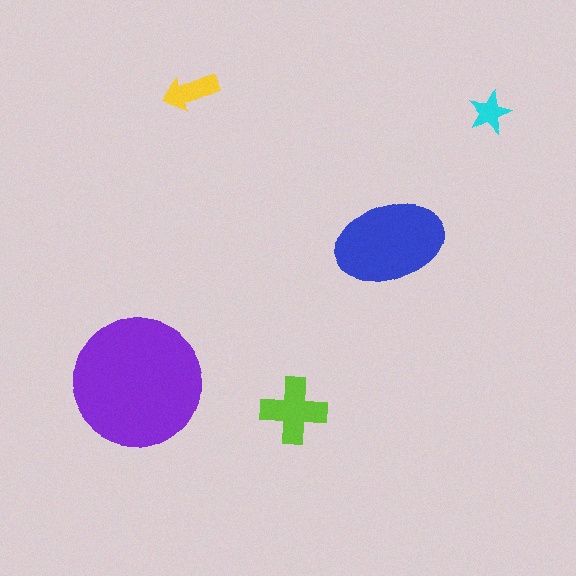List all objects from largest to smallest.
The purple circle, the blue ellipse, the lime cross, the yellow arrow, the cyan star.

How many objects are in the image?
There are 5 objects in the image.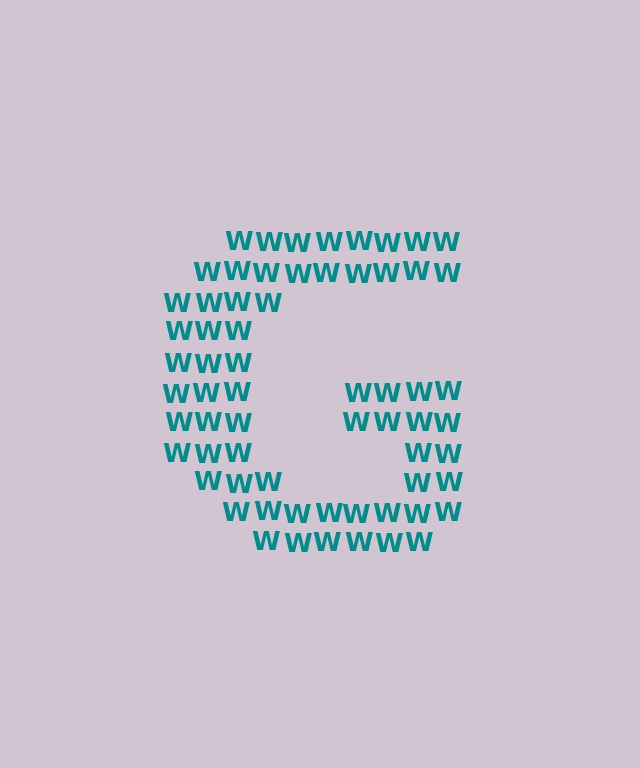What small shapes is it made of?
It is made of small letter W's.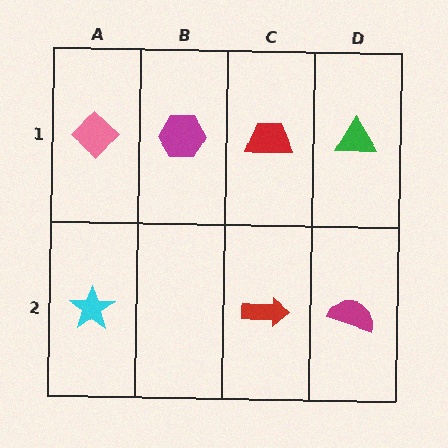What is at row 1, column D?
A green triangle.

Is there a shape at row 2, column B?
No, that cell is empty.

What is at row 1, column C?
A red trapezoid.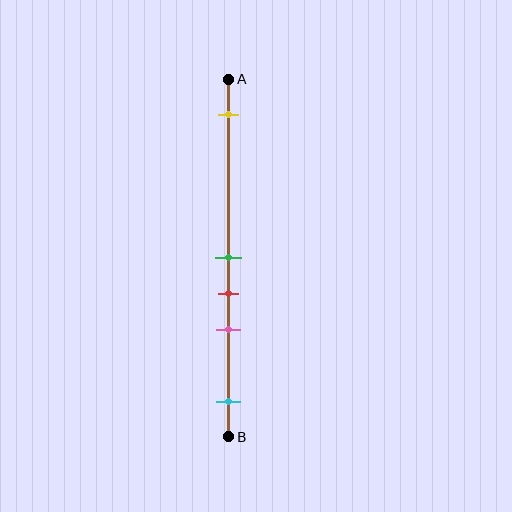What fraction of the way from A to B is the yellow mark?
The yellow mark is approximately 10% (0.1) of the way from A to B.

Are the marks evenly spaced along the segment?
No, the marks are not evenly spaced.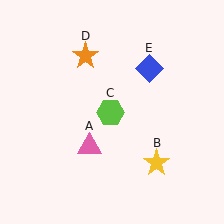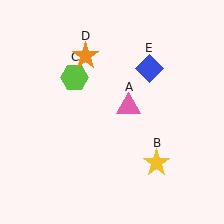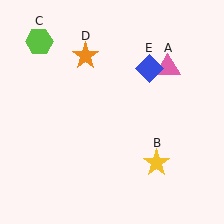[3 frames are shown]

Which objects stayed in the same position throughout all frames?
Yellow star (object B) and orange star (object D) and blue diamond (object E) remained stationary.